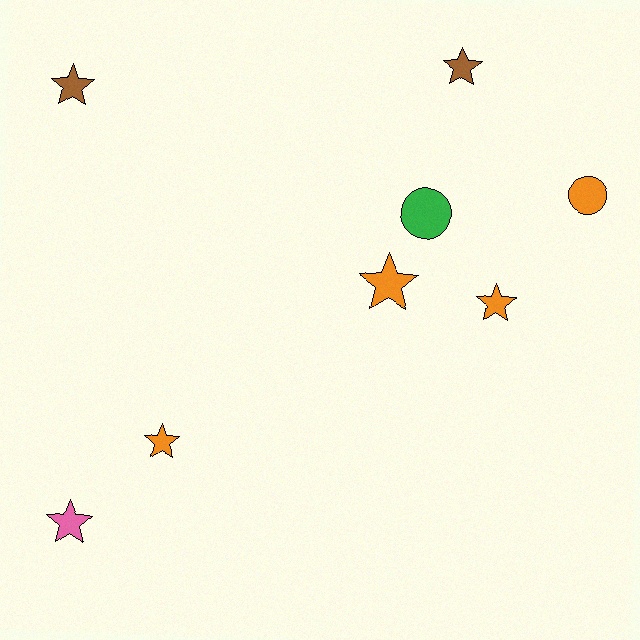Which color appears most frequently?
Orange, with 4 objects.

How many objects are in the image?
There are 8 objects.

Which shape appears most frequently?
Star, with 6 objects.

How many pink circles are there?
There are no pink circles.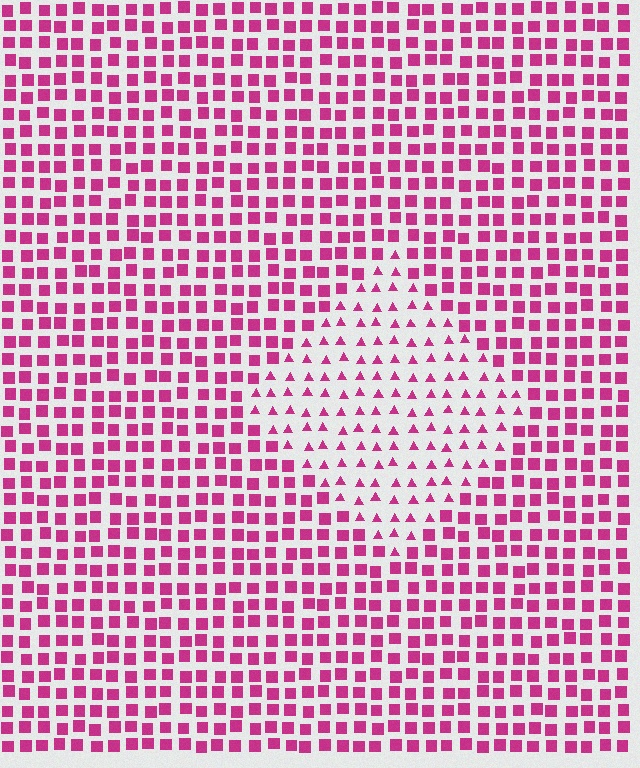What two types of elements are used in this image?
The image uses triangles inside the diamond region and squares outside it.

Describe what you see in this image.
The image is filled with small magenta elements arranged in a uniform grid. A diamond-shaped region contains triangles, while the surrounding area contains squares. The boundary is defined purely by the change in element shape.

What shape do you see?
I see a diamond.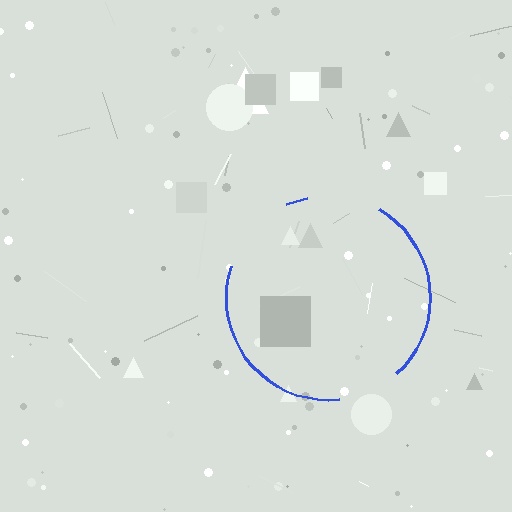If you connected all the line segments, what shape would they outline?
They would outline a circle.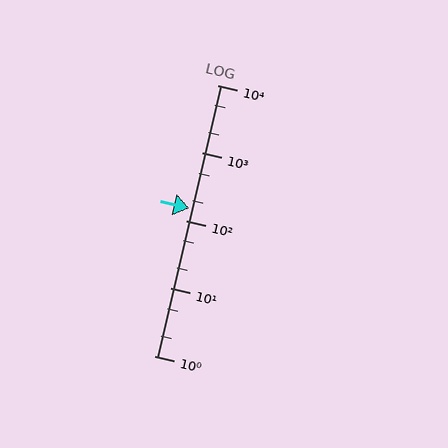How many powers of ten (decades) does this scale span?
The scale spans 4 decades, from 1 to 10000.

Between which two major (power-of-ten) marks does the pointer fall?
The pointer is between 100 and 1000.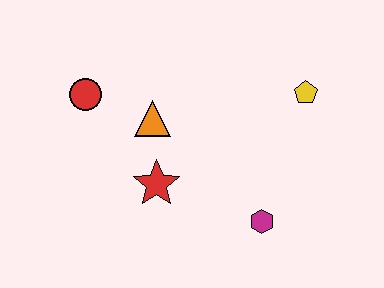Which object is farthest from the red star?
The yellow pentagon is farthest from the red star.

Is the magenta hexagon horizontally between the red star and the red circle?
No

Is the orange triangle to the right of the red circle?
Yes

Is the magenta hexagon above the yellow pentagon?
No